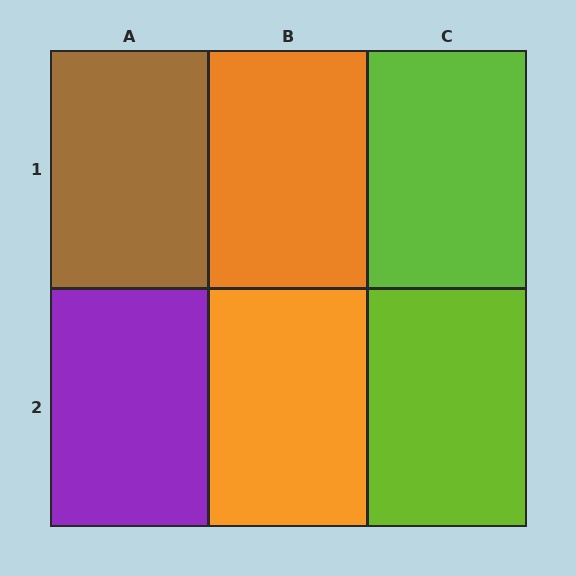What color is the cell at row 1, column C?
Lime.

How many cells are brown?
1 cell is brown.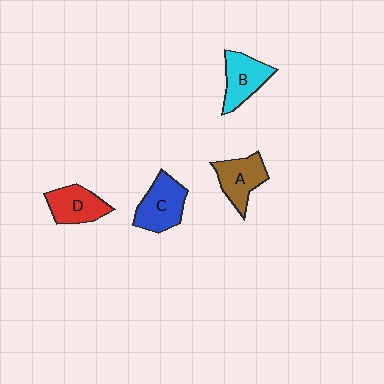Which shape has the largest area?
Shape C (blue).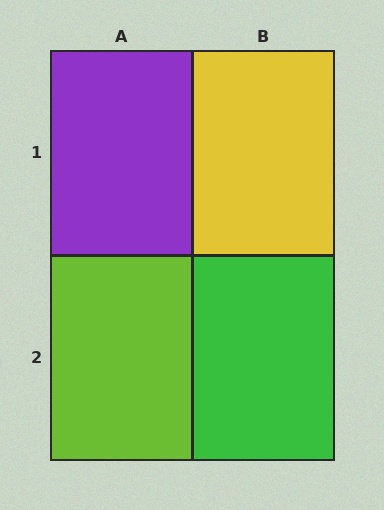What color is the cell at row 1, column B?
Yellow.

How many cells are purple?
1 cell is purple.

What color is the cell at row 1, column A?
Purple.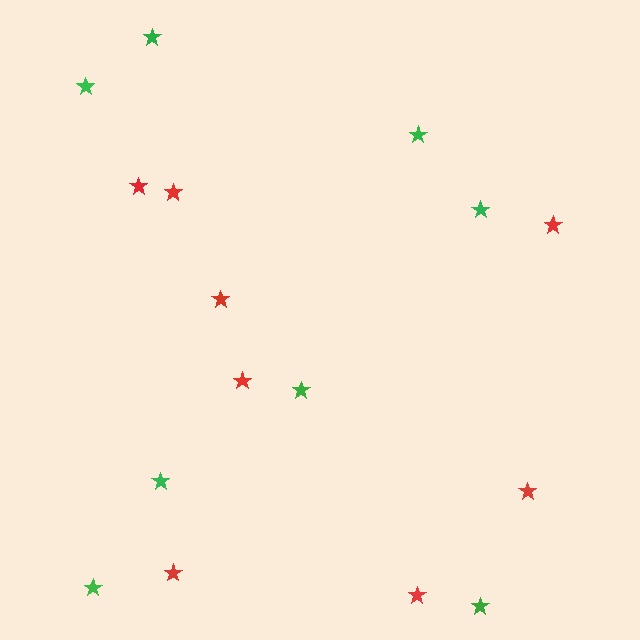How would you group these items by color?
There are 2 groups: one group of green stars (8) and one group of red stars (8).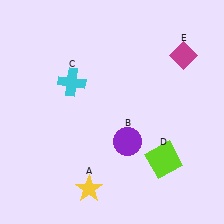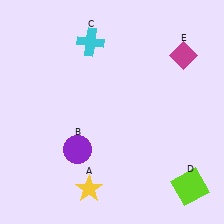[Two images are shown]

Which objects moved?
The objects that moved are: the purple circle (B), the cyan cross (C), the lime square (D).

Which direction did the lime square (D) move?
The lime square (D) moved down.